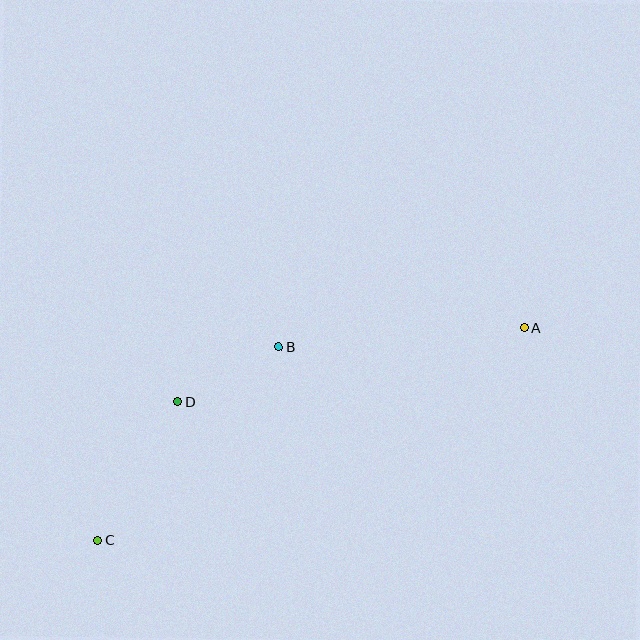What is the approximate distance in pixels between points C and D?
The distance between C and D is approximately 160 pixels.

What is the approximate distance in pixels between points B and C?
The distance between B and C is approximately 264 pixels.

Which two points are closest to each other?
Points B and D are closest to each other.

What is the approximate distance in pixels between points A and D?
The distance between A and D is approximately 354 pixels.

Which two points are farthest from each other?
Points A and C are farthest from each other.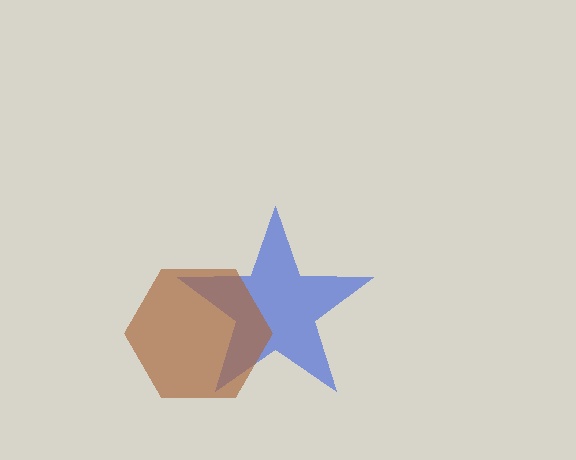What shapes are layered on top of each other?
The layered shapes are: a blue star, a brown hexagon.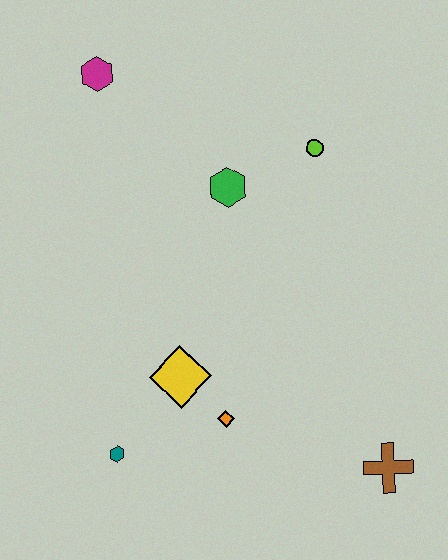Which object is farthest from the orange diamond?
The magenta hexagon is farthest from the orange diamond.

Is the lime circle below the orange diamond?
No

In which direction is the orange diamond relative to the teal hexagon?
The orange diamond is to the right of the teal hexagon.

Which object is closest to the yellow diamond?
The orange diamond is closest to the yellow diamond.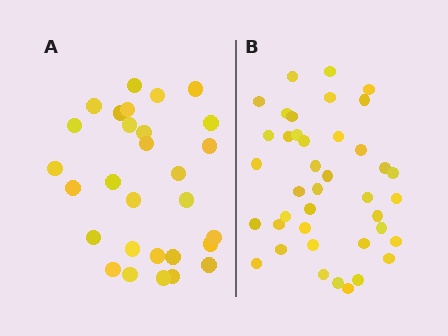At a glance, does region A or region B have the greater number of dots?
Region B (the right region) has more dots.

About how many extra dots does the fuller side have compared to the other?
Region B has roughly 12 or so more dots than region A.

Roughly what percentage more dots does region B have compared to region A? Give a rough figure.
About 40% more.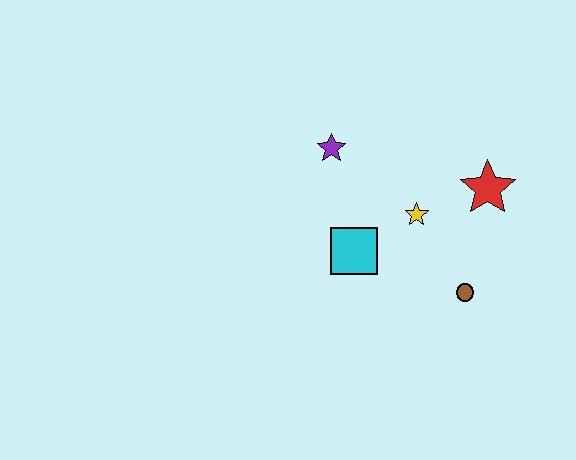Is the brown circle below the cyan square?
Yes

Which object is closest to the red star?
The yellow star is closest to the red star.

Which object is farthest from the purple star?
The brown circle is farthest from the purple star.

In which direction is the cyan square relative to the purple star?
The cyan square is below the purple star.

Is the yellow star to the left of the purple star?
No